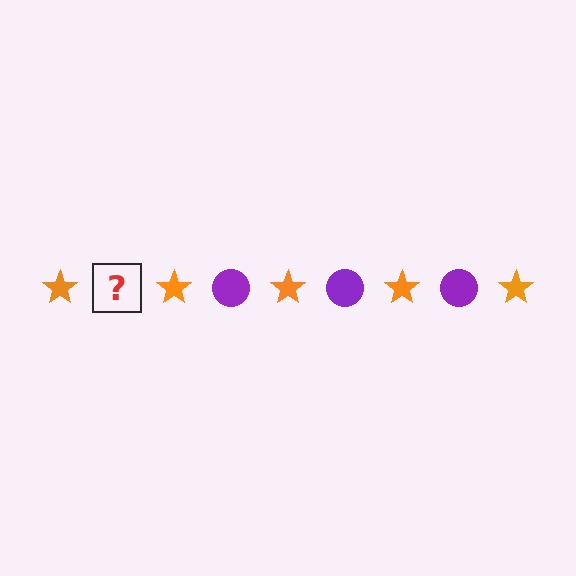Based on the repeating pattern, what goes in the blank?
The blank should be a purple circle.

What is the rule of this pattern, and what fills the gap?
The rule is that the pattern alternates between orange star and purple circle. The gap should be filled with a purple circle.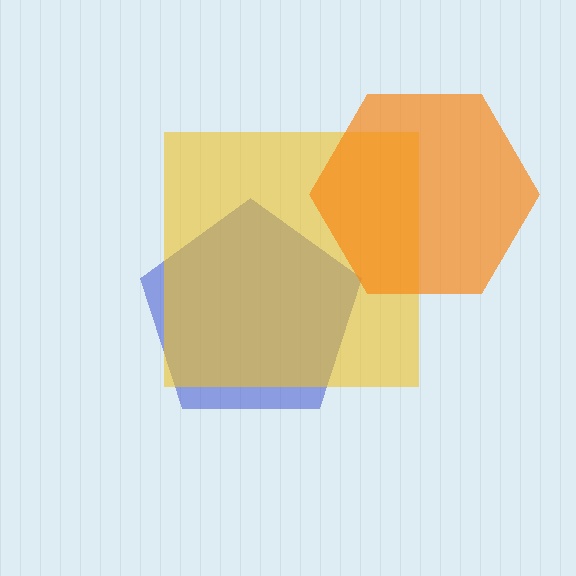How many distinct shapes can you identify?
There are 3 distinct shapes: a blue pentagon, a yellow square, an orange hexagon.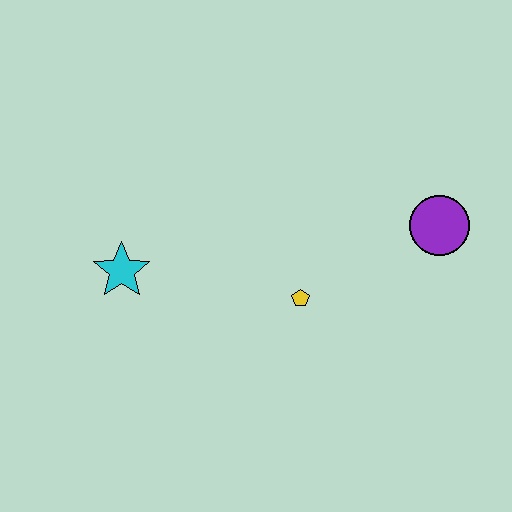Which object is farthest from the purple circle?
The cyan star is farthest from the purple circle.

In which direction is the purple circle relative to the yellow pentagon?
The purple circle is to the right of the yellow pentagon.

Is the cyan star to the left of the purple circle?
Yes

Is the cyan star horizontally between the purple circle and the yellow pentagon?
No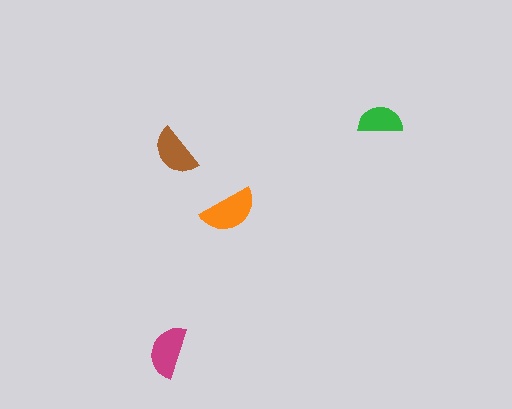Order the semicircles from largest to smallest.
the orange one, the magenta one, the brown one, the green one.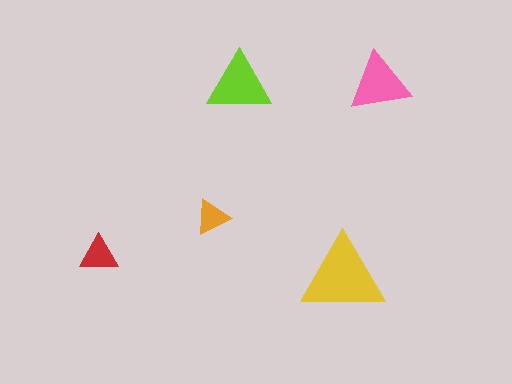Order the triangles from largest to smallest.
the yellow one, the lime one, the pink one, the red one, the orange one.